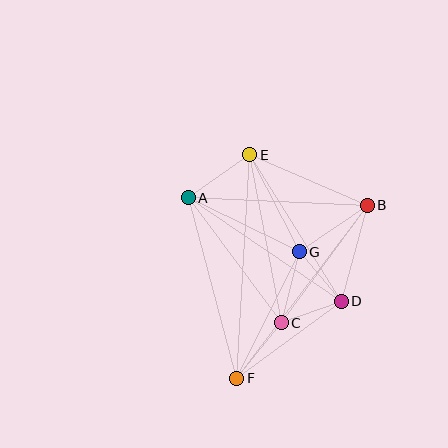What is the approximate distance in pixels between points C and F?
The distance between C and F is approximately 71 pixels.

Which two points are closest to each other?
Points C and D are closest to each other.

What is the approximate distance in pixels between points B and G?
The distance between B and G is approximately 82 pixels.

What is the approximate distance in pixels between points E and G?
The distance between E and G is approximately 109 pixels.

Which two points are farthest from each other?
Points E and F are farthest from each other.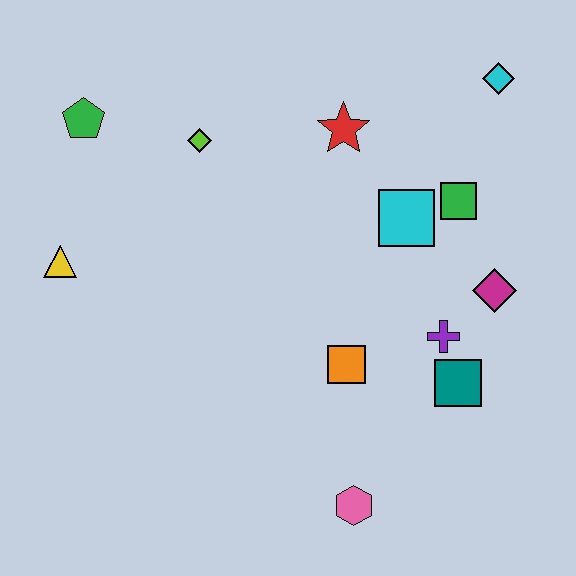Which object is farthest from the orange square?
The green pentagon is farthest from the orange square.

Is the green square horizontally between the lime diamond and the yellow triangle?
No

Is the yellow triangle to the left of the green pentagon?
Yes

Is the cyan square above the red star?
No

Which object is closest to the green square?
The cyan square is closest to the green square.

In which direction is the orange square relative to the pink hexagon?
The orange square is above the pink hexagon.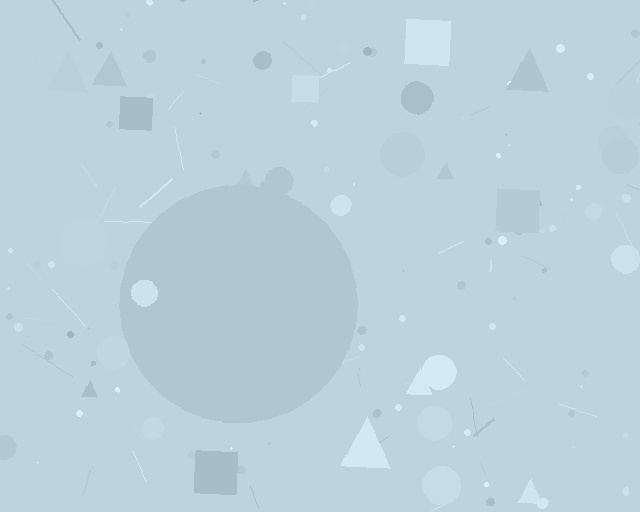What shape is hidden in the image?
A circle is hidden in the image.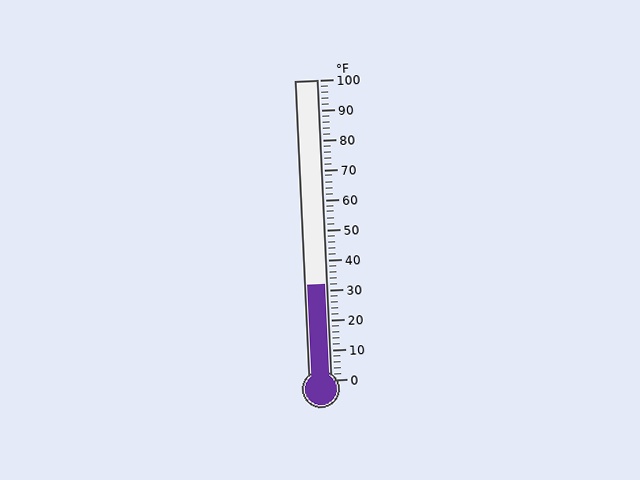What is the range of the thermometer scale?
The thermometer scale ranges from 0°F to 100°F.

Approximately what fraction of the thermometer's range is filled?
The thermometer is filled to approximately 30% of its range.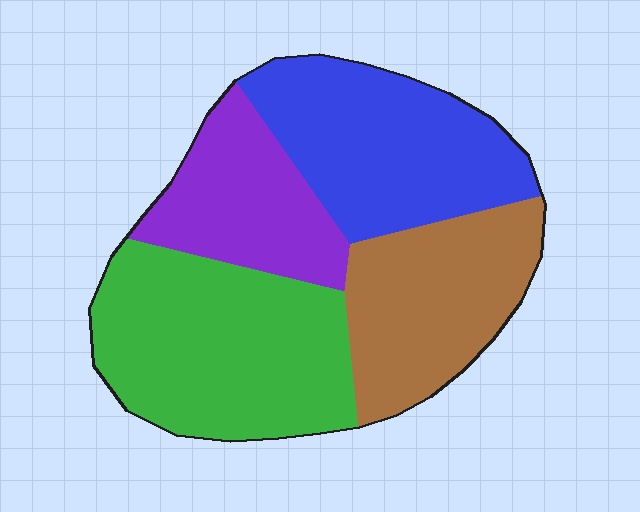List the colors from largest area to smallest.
From largest to smallest: green, blue, brown, purple.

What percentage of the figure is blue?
Blue takes up between a quarter and a half of the figure.